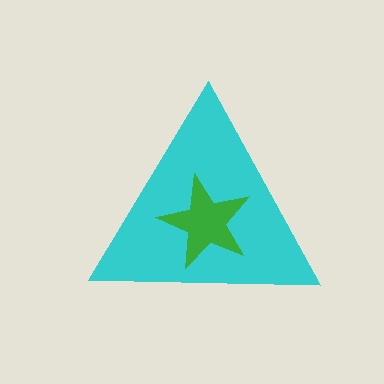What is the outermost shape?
The cyan triangle.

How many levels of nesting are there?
2.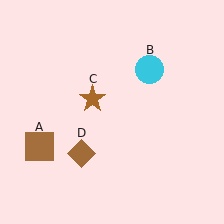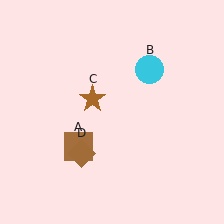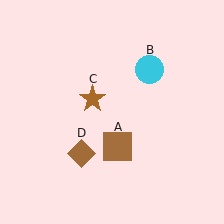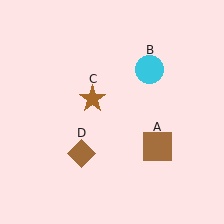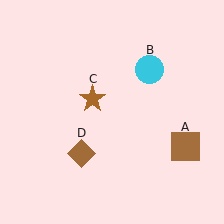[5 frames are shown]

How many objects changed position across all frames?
1 object changed position: brown square (object A).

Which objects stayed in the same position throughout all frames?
Cyan circle (object B) and brown star (object C) and brown diamond (object D) remained stationary.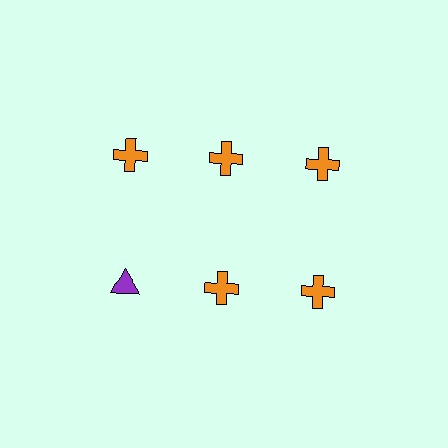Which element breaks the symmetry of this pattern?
The purple triangle in the second row, leftmost column breaks the symmetry. All other shapes are orange crosses.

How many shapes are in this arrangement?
There are 6 shapes arranged in a grid pattern.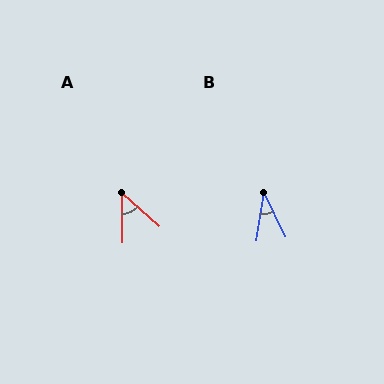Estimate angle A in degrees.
Approximately 48 degrees.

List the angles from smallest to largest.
B (35°), A (48°).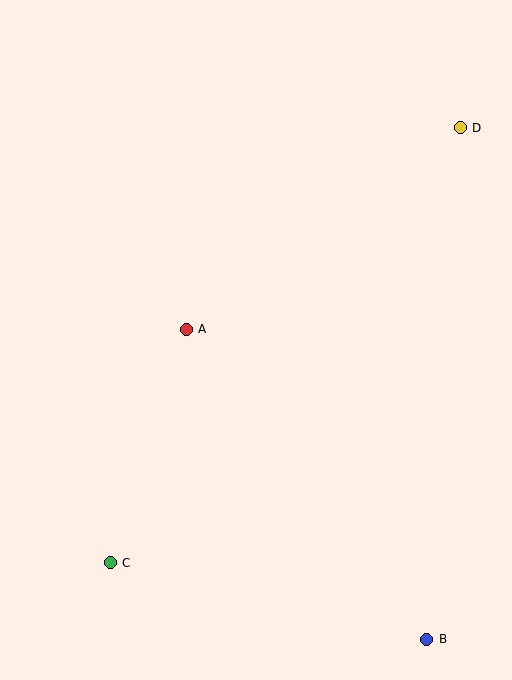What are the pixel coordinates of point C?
Point C is at (110, 563).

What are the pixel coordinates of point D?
Point D is at (460, 128).